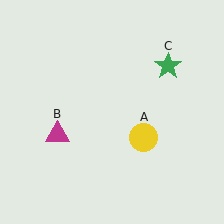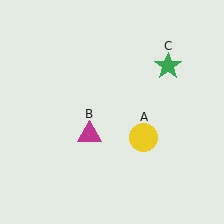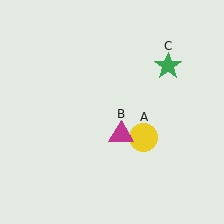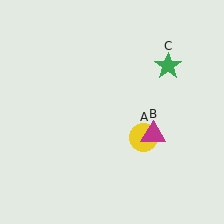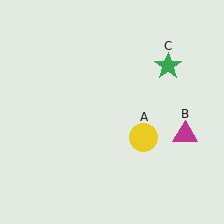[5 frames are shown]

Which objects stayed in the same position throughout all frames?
Yellow circle (object A) and green star (object C) remained stationary.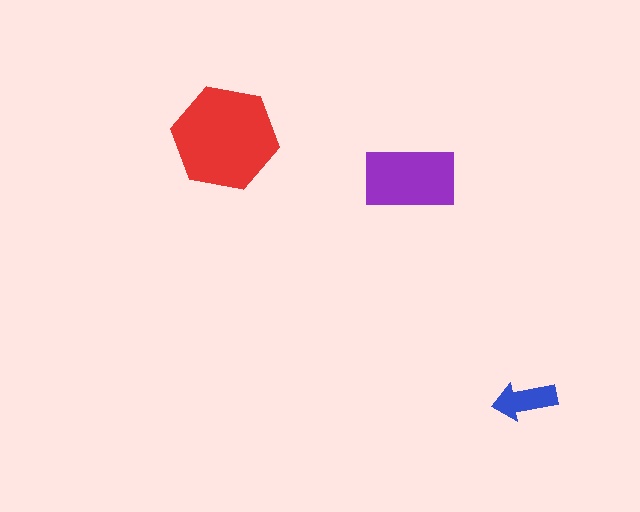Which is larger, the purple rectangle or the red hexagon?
The red hexagon.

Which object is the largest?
The red hexagon.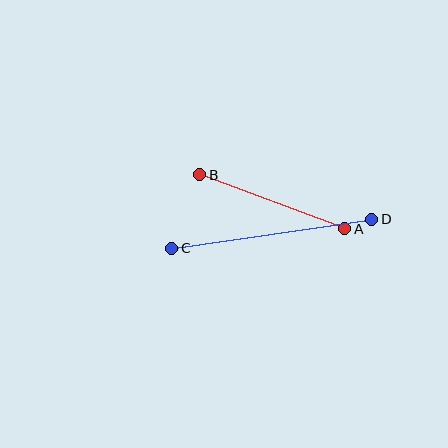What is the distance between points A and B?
The distance is approximately 155 pixels.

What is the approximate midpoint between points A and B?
The midpoint is at approximately (272, 202) pixels.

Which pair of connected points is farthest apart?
Points C and D are farthest apart.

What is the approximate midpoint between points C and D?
The midpoint is at approximately (272, 234) pixels.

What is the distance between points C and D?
The distance is approximately 202 pixels.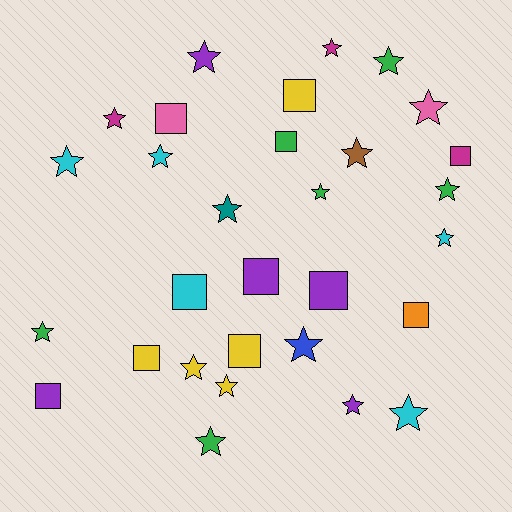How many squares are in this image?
There are 11 squares.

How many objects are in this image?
There are 30 objects.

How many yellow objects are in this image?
There are 5 yellow objects.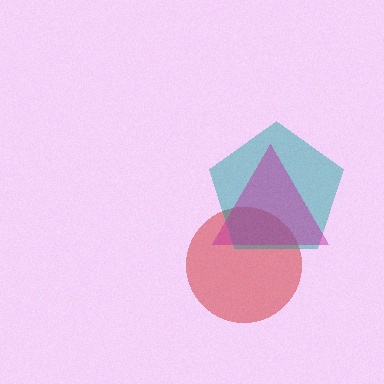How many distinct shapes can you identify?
There are 3 distinct shapes: a red circle, a teal pentagon, a magenta triangle.